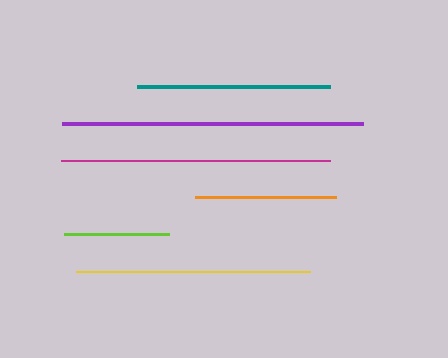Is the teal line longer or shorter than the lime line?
The teal line is longer than the lime line.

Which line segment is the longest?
The purple line is the longest at approximately 301 pixels.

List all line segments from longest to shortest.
From longest to shortest: purple, magenta, yellow, teal, orange, lime.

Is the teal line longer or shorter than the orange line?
The teal line is longer than the orange line.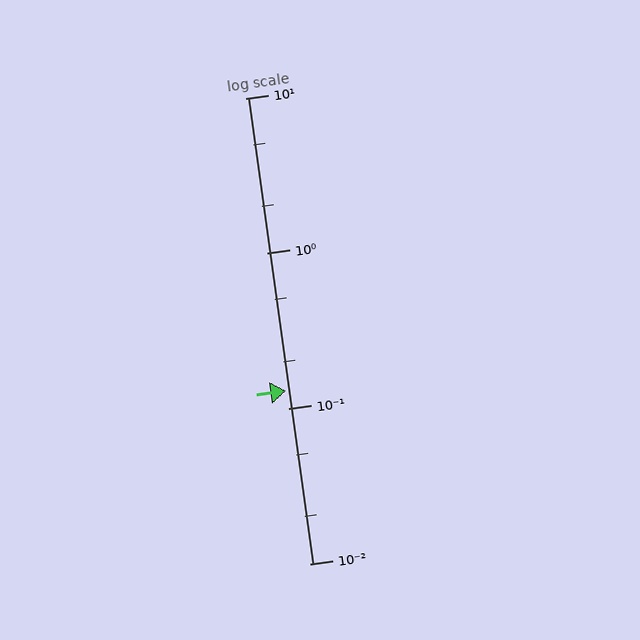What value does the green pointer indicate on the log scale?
The pointer indicates approximately 0.13.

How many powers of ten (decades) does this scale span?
The scale spans 3 decades, from 0.01 to 10.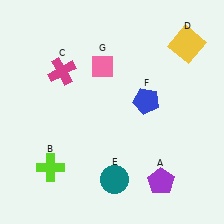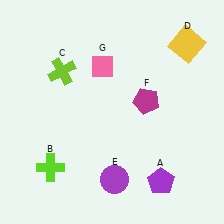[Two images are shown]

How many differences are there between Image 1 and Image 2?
There are 3 differences between the two images.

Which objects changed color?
C changed from magenta to lime. E changed from teal to purple. F changed from blue to magenta.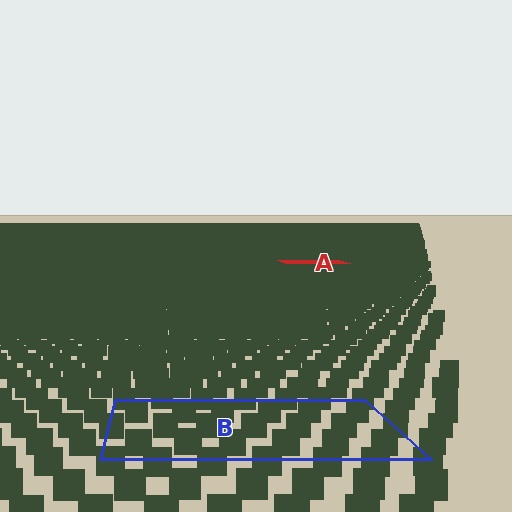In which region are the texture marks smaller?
The texture marks are smaller in region A, because it is farther away.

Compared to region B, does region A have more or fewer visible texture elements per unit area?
Region A has more texture elements per unit area — they are packed more densely because it is farther away.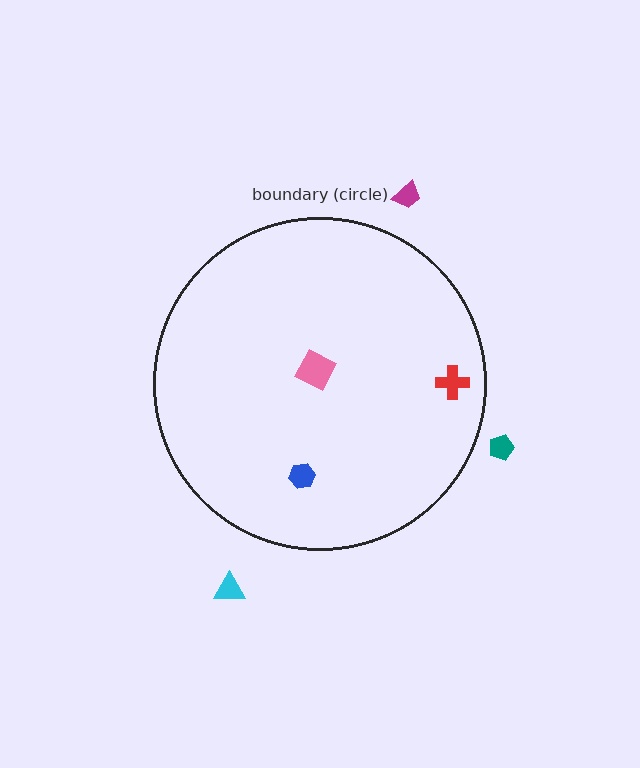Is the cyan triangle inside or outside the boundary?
Outside.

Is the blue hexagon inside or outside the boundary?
Inside.